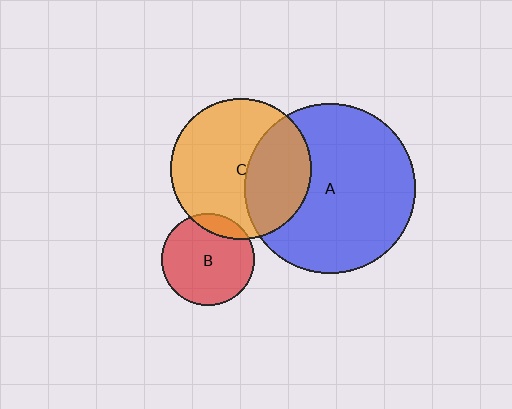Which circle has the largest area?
Circle A (blue).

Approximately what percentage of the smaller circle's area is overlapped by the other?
Approximately 35%.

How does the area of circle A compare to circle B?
Approximately 3.4 times.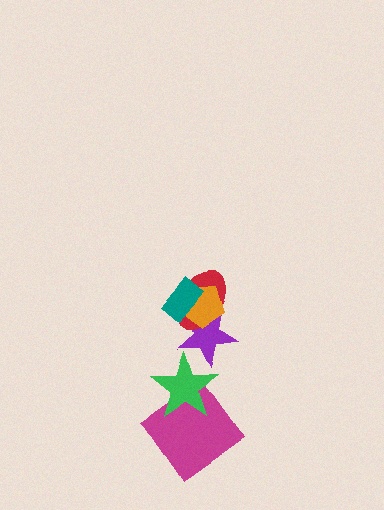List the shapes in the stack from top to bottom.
From top to bottom: the teal rectangle, the orange pentagon, the red ellipse, the purple star, the green star, the magenta diamond.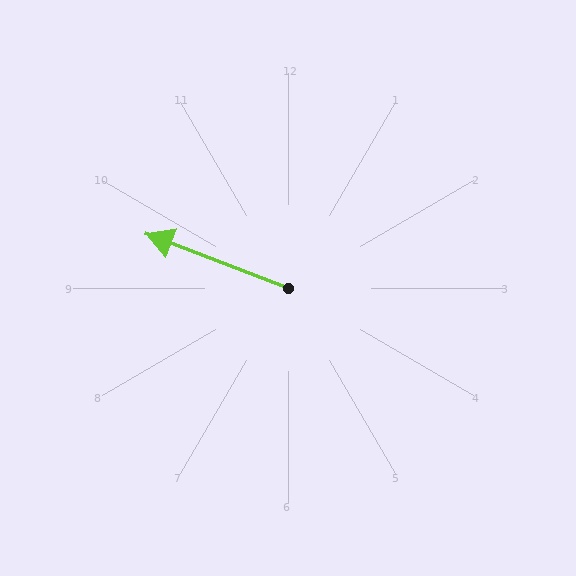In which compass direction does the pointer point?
West.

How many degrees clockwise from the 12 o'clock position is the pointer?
Approximately 291 degrees.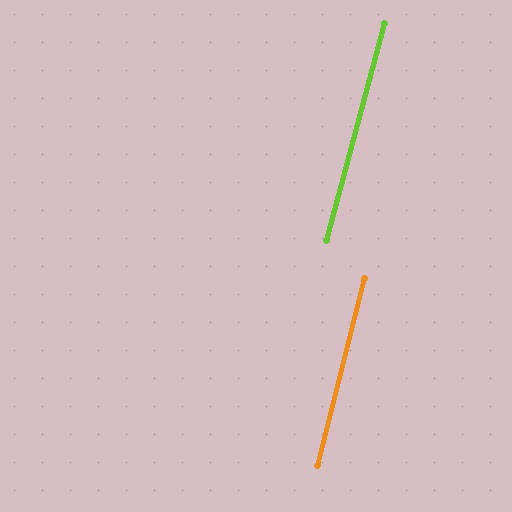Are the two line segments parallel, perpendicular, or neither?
Parallel — their directions differ by only 1.1°.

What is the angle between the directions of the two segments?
Approximately 1 degree.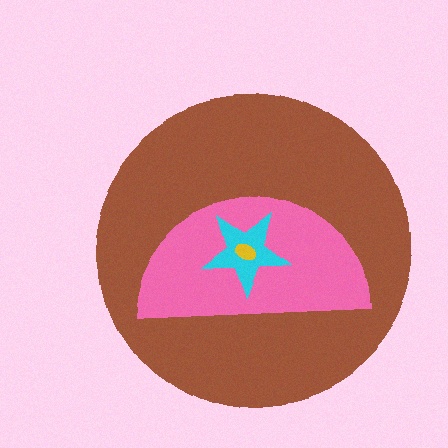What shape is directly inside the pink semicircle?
The cyan star.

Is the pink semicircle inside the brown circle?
Yes.